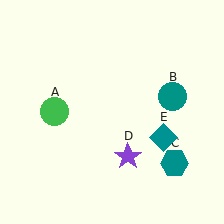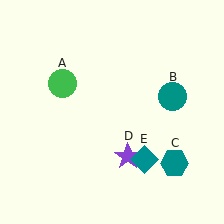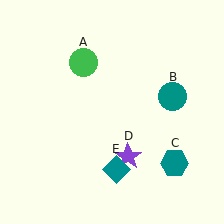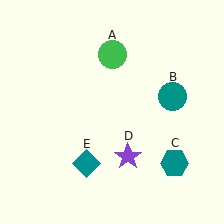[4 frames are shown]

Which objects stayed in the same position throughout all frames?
Teal circle (object B) and teal hexagon (object C) and purple star (object D) remained stationary.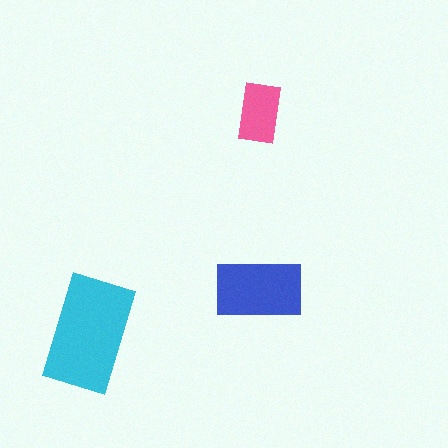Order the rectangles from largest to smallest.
the cyan one, the blue one, the pink one.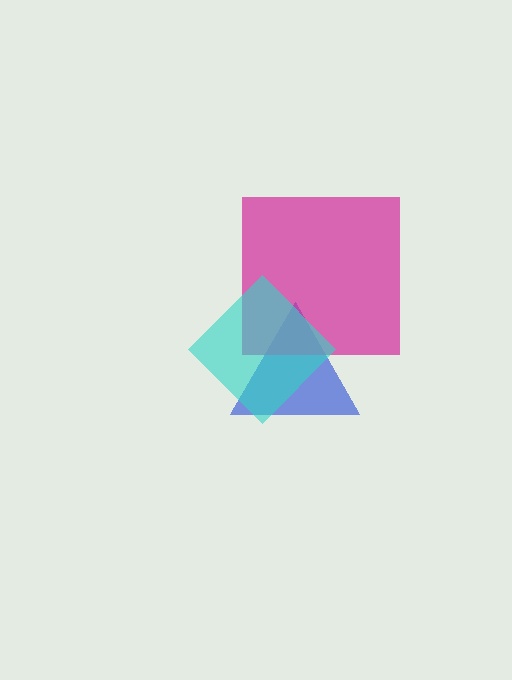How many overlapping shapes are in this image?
There are 3 overlapping shapes in the image.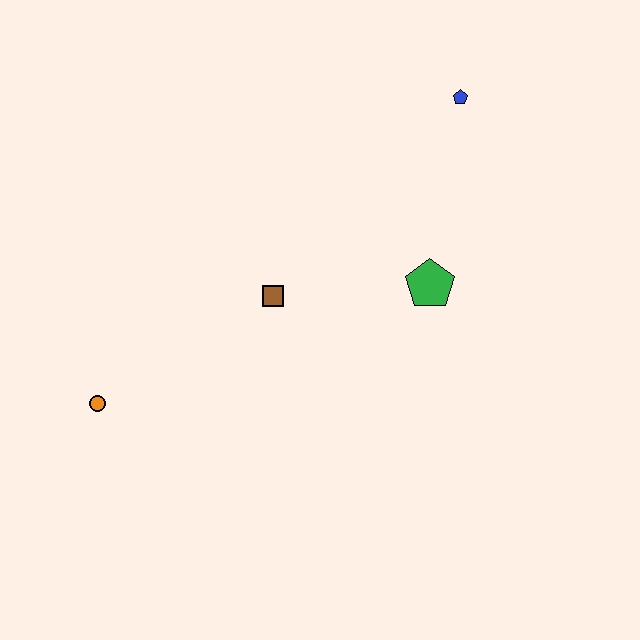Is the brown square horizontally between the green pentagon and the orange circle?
Yes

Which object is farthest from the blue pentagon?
The orange circle is farthest from the blue pentagon.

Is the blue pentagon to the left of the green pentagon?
No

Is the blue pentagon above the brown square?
Yes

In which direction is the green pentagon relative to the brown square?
The green pentagon is to the right of the brown square.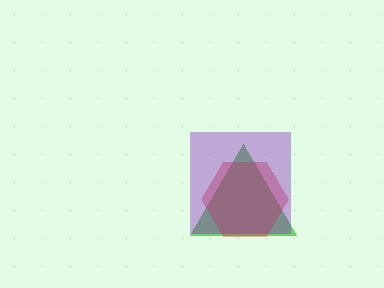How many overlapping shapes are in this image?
There are 3 overlapping shapes in the image.